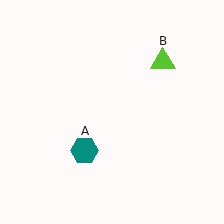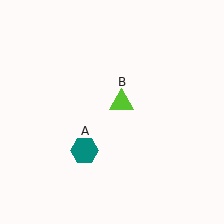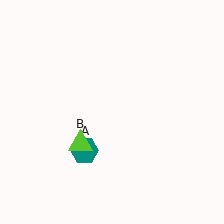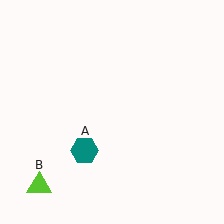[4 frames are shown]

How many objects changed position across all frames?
1 object changed position: lime triangle (object B).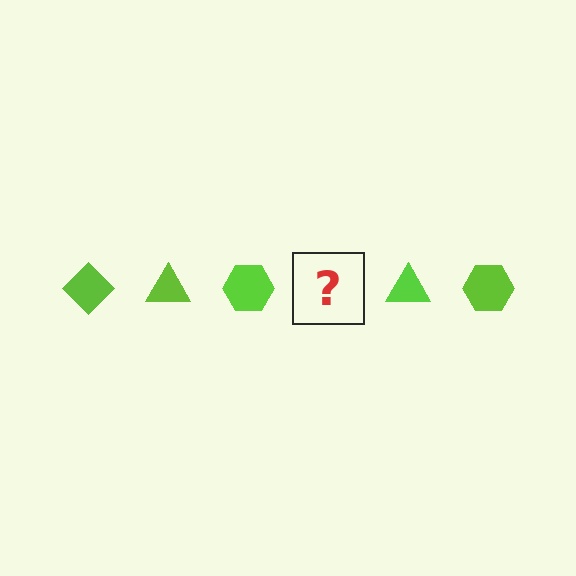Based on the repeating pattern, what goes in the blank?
The blank should be a lime diamond.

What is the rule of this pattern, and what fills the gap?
The rule is that the pattern cycles through diamond, triangle, hexagon shapes in lime. The gap should be filled with a lime diamond.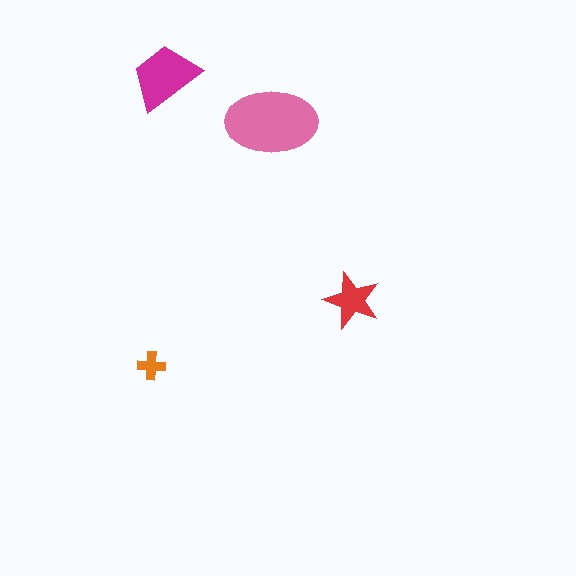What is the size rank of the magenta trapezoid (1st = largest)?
2nd.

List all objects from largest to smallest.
The pink ellipse, the magenta trapezoid, the red star, the orange cross.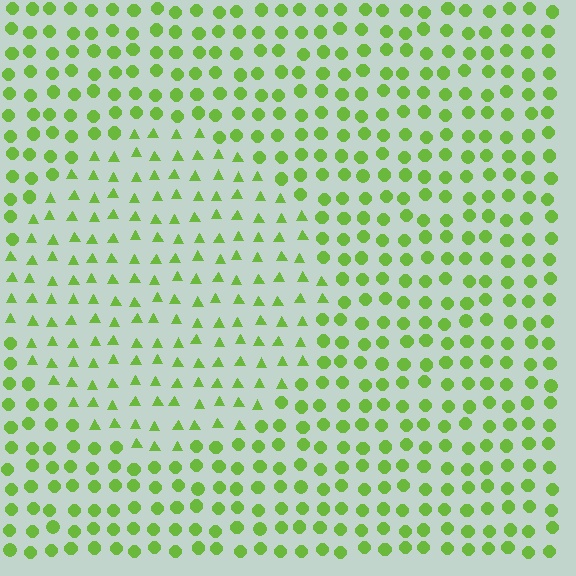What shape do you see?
I see a circle.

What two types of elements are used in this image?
The image uses triangles inside the circle region and circles outside it.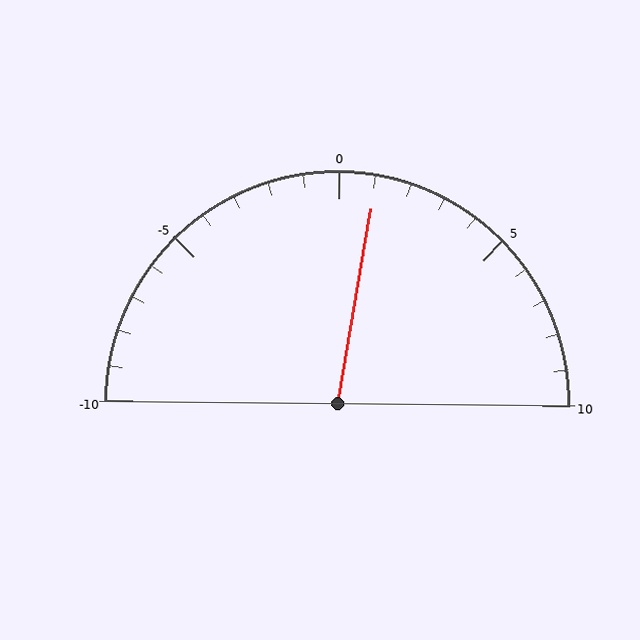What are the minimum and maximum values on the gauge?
The gauge ranges from -10 to 10.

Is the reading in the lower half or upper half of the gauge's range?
The reading is in the upper half of the range (-10 to 10).